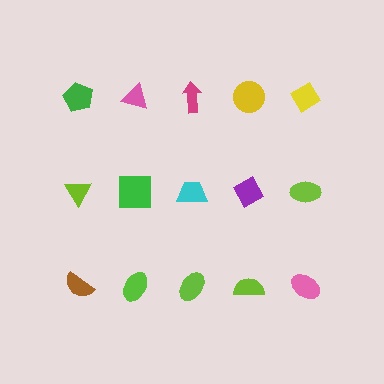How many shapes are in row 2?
5 shapes.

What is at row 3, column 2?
A lime ellipse.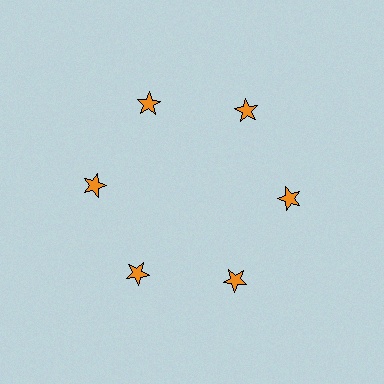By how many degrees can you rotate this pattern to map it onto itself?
The pattern maps onto itself every 60 degrees of rotation.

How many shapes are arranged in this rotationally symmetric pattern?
There are 6 shapes, arranged in 6 groups of 1.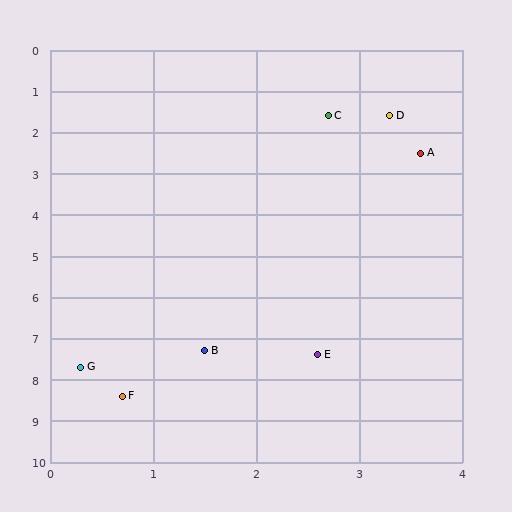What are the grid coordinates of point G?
Point G is at approximately (0.3, 7.7).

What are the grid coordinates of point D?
Point D is at approximately (3.3, 1.6).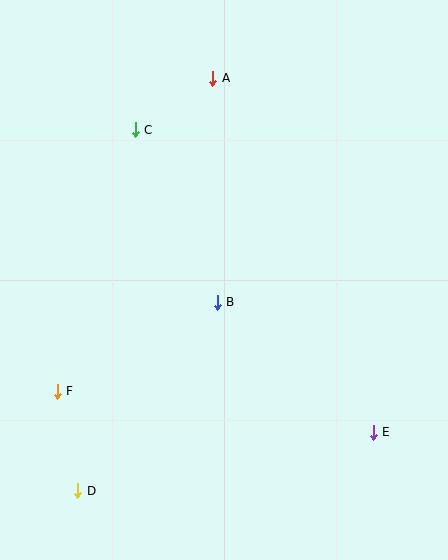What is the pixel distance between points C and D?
The distance between C and D is 365 pixels.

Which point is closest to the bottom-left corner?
Point D is closest to the bottom-left corner.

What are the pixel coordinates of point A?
Point A is at (213, 78).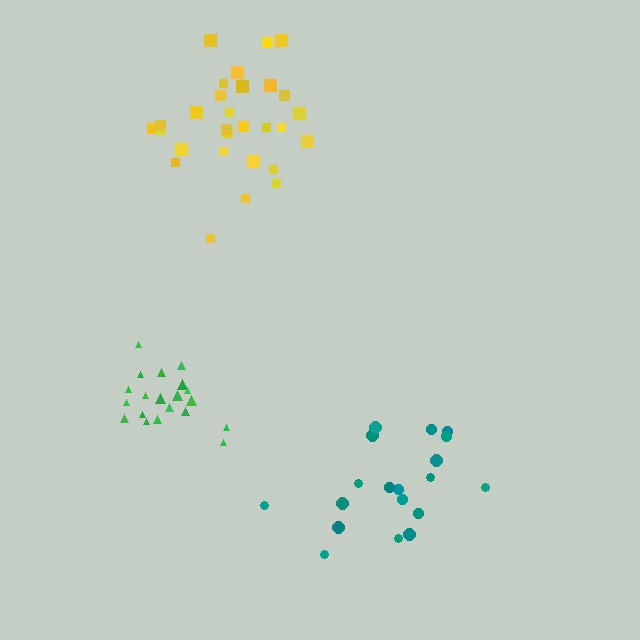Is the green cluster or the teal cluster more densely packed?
Green.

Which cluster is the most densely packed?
Green.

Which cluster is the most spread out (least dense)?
Teal.